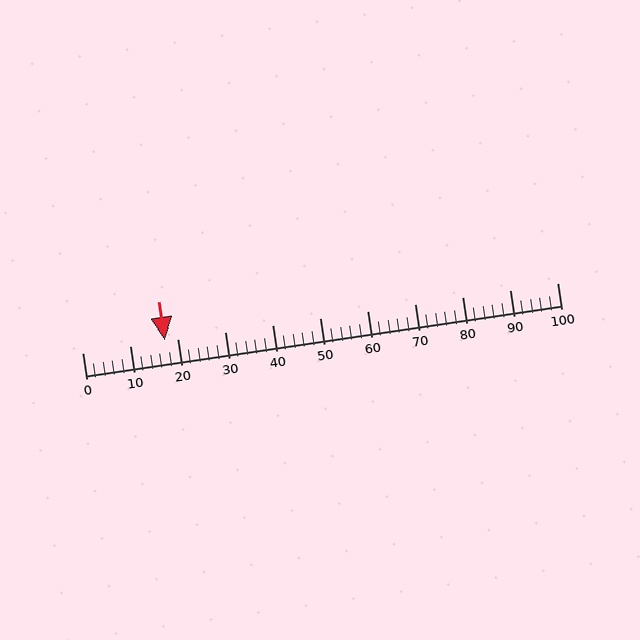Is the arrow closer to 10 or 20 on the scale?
The arrow is closer to 20.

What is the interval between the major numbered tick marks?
The major tick marks are spaced 10 units apart.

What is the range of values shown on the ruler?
The ruler shows values from 0 to 100.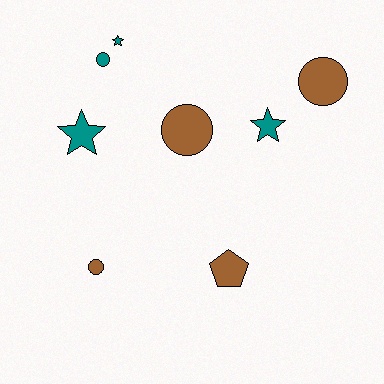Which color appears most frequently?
Brown, with 4 objects.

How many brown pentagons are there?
There is 1 brown pentagon.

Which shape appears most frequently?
Circle, with 4 objects.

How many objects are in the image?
There are 8 objects.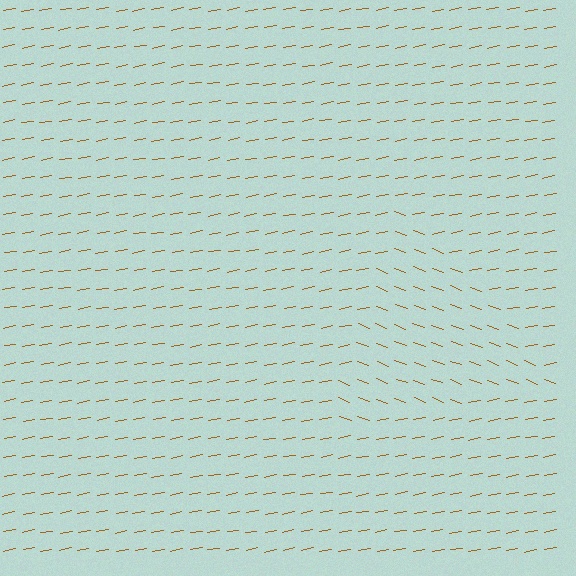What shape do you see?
I see a triangle.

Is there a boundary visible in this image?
Yes, there is a texture boundary formed by a change in line orientation.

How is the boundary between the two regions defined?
The boundary is defined purely by a change in line orientation (approximately 31 degrees difference). All lines are the same color and thickness.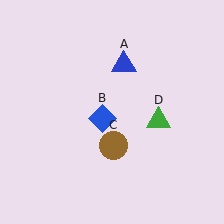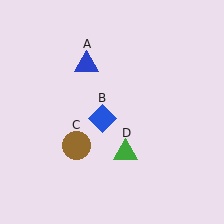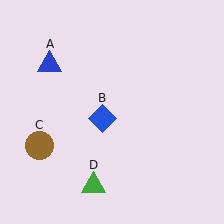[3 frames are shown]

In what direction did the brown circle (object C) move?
The brown circle (object C) moved left.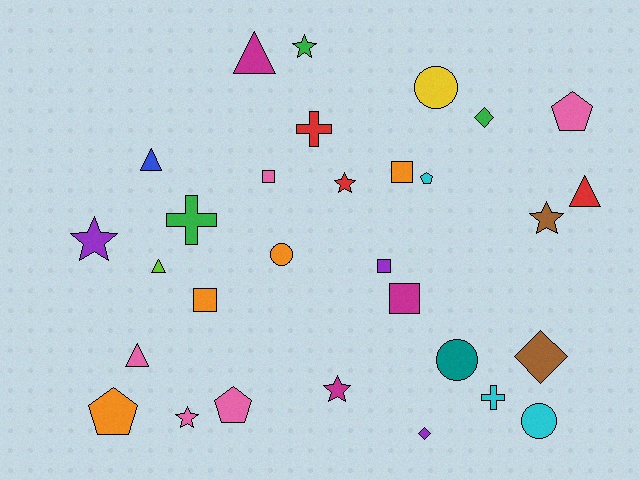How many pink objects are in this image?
There are 5 pink objects.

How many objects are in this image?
There are 30 objects.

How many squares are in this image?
There are 5 squares.